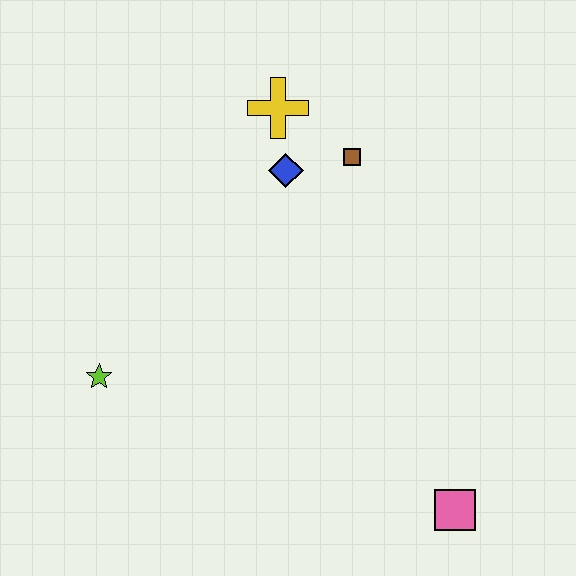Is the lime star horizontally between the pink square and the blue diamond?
No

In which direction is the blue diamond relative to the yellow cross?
The blue diamond is below the yellow cross.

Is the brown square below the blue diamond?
No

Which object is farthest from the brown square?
The pink square is farthest from the brown square.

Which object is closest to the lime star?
The blue diamond is closest to the lime star.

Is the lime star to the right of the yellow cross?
No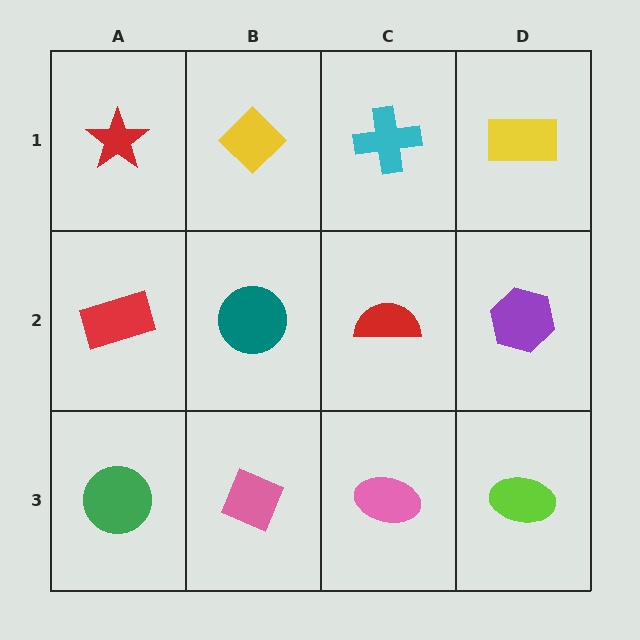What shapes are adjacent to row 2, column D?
A yellow rectangle (row 1, column D), a lime ellipse (row 3, column D), a red semicircle (row 2, column C).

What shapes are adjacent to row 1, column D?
A purple hexagon (row 2, column D), a cyan cross (row 1, column C).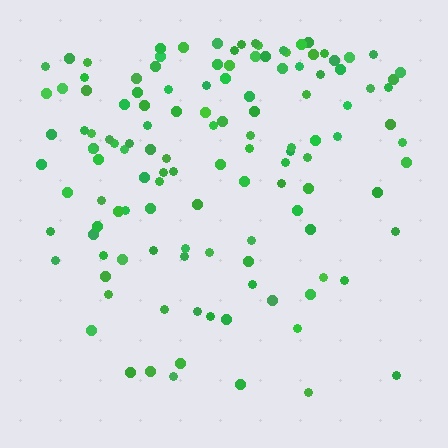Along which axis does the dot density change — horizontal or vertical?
Vertical.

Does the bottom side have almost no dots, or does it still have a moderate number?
Still a moderate number, just noticeably fewer than the top.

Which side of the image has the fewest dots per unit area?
The bottom.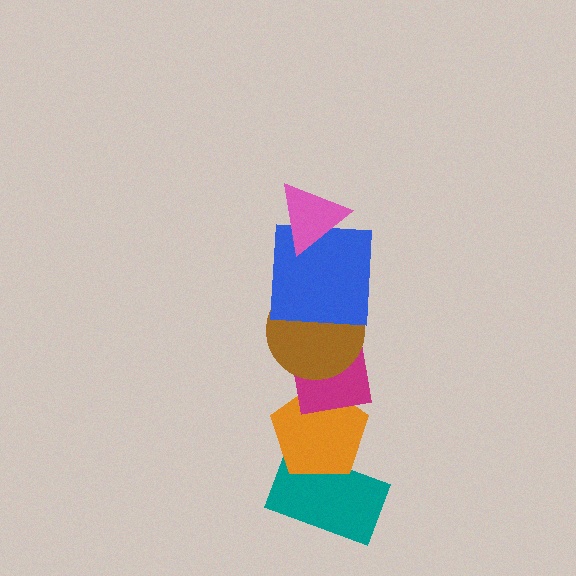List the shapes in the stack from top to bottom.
From top to bottom: the pink triangle, the blue square, the brown circle, the magenta square, the orange pentagon, the teal rectangle.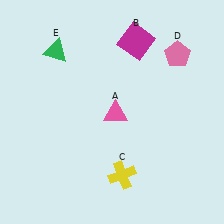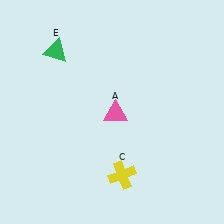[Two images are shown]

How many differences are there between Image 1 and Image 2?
There are 2 differences between the two images.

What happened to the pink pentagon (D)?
The pink pentagon (D) was removed in Image 2. It was in the top-right area of Image 1.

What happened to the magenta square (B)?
The magenta square (B) was removed in Image 2. It was in the top-right area of Image 1.